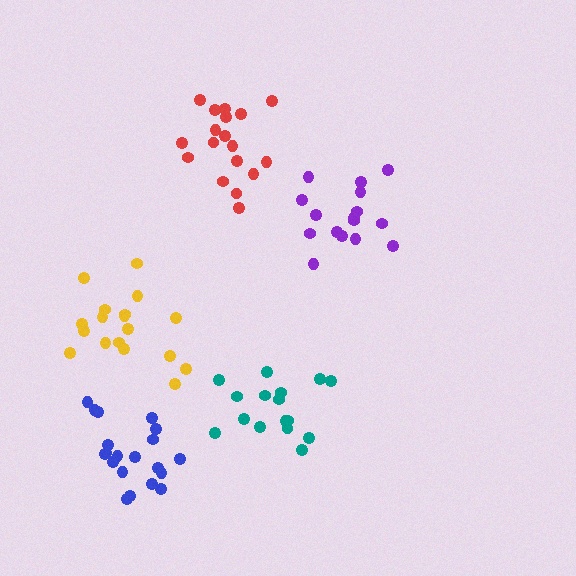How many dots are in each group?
Group 1: 20 dots, Group 2: 16 dots, Group 3: 18 dots, Group 4: 16 dots, Group 5: 18 dots (88 total).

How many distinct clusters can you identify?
There are 5 distinct clusters.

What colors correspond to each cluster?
The clusters are colored: blue, teal, yellow, purple, red.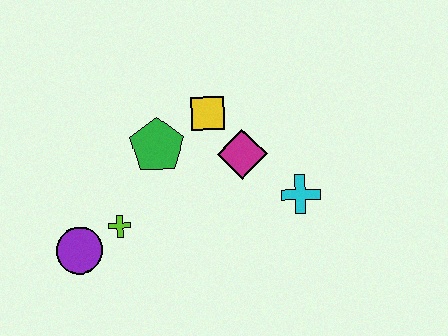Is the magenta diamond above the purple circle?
Yes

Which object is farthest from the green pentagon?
The cyan cross is farthest from the green pentagon.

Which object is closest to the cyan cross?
The magenta diamond is closest to the cyan cross.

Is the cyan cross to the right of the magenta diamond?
Yes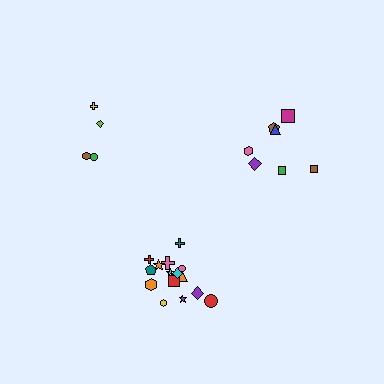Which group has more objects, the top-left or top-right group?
The top-right group.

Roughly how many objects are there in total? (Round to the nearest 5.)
Roughly 25 objects in total.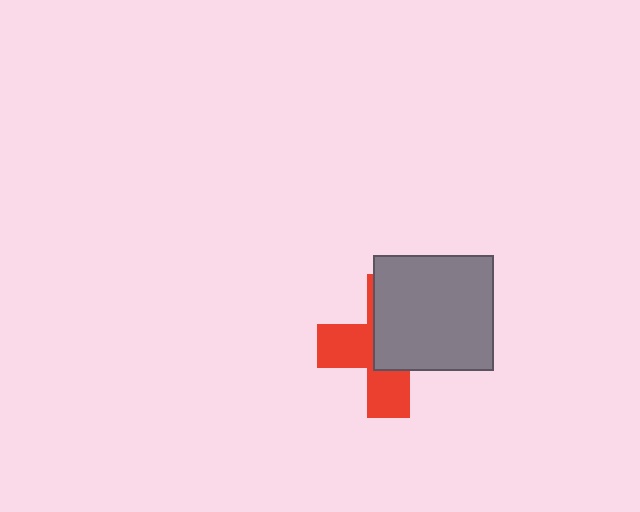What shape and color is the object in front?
The object in front is a gray rectangle.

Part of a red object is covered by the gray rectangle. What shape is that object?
It is a cross.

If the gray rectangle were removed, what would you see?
You would see the complete red cross.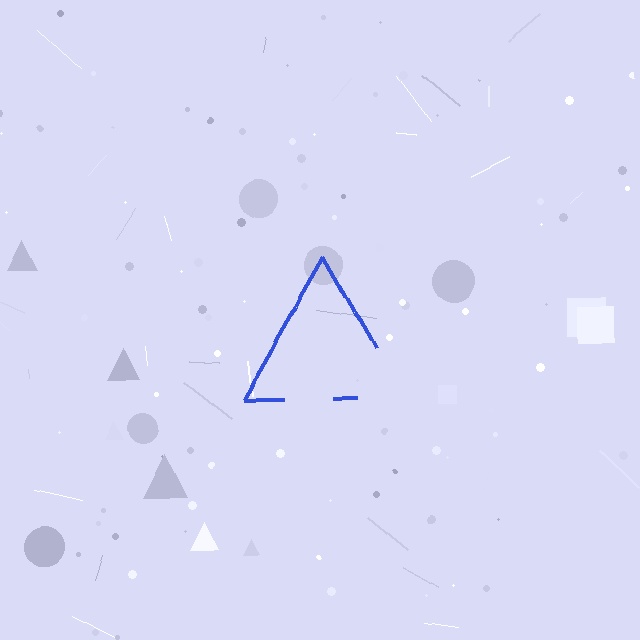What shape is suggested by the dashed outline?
The dashed outline suggests a triangle.